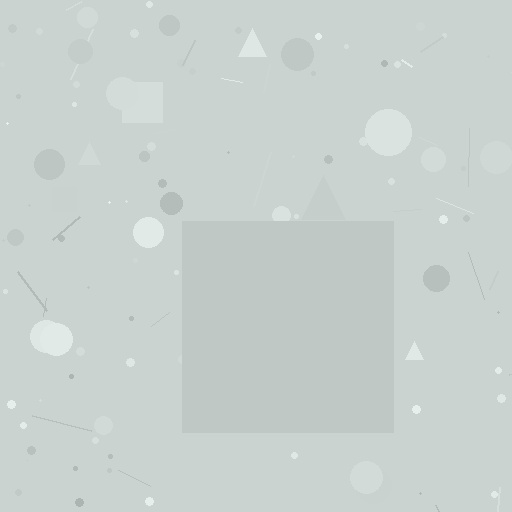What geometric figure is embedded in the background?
A square is embedded in the background.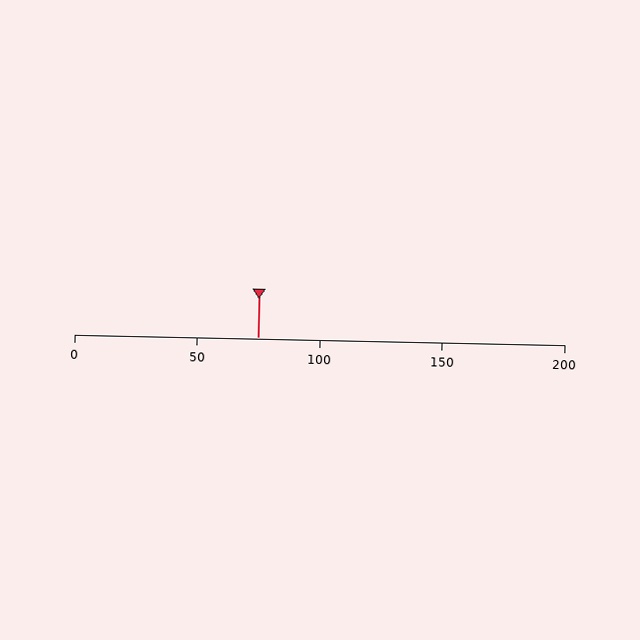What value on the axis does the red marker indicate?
The marker indicates approximately 75.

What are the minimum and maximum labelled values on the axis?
The axis runs from 0 to 200.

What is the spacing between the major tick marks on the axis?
The major ticks are spaced 50 apart.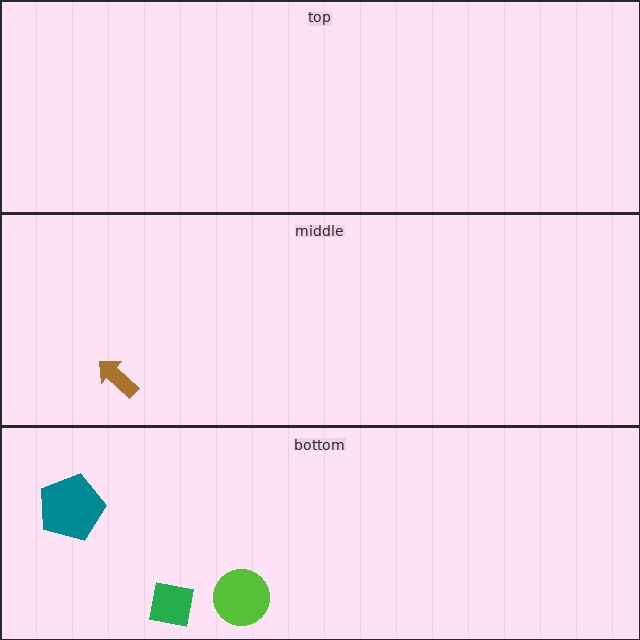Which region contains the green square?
The bottom region.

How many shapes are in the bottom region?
3.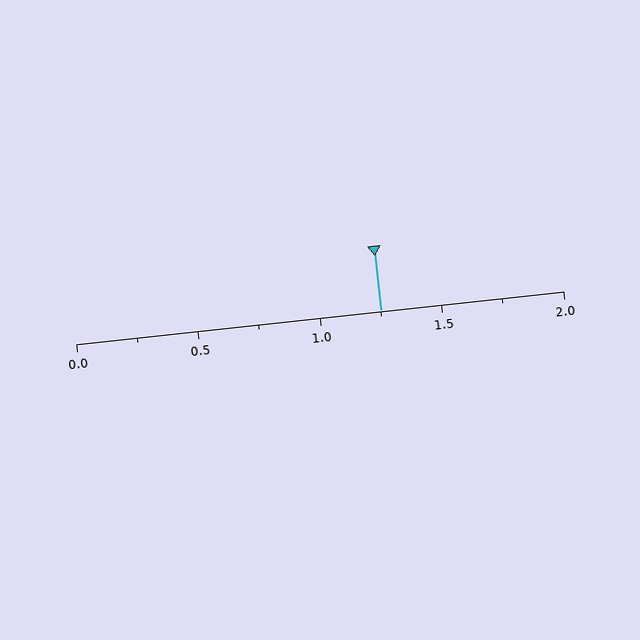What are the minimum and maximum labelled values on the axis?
The axis runs from 0.0 to 2.0.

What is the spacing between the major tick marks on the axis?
The major ticks are spaced 0.5 apart.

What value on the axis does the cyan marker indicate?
The marker indicates approximately 1.25.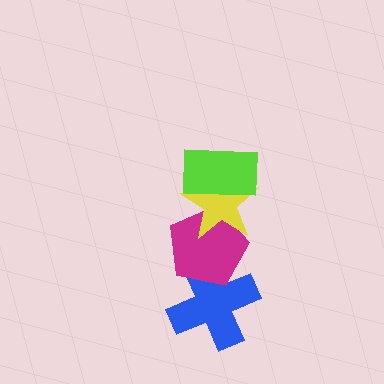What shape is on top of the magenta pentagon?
The yellow star is on top of the magenta pentagon.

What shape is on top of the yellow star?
The lime rectangle is on top of the yellow star.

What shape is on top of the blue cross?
The magenta pentagon is on top of the blue cross.